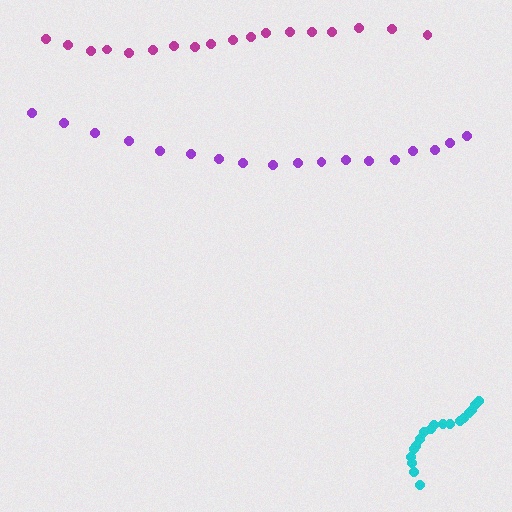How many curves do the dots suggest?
There are 3 distinct paths.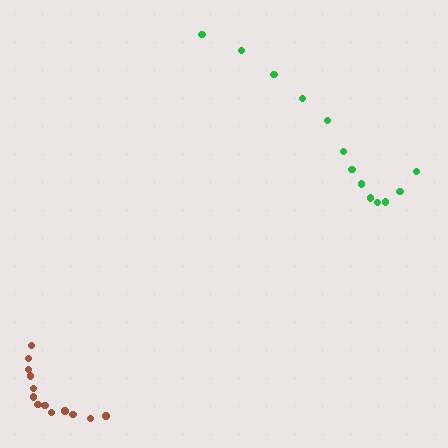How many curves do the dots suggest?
There are 2 distinct paths.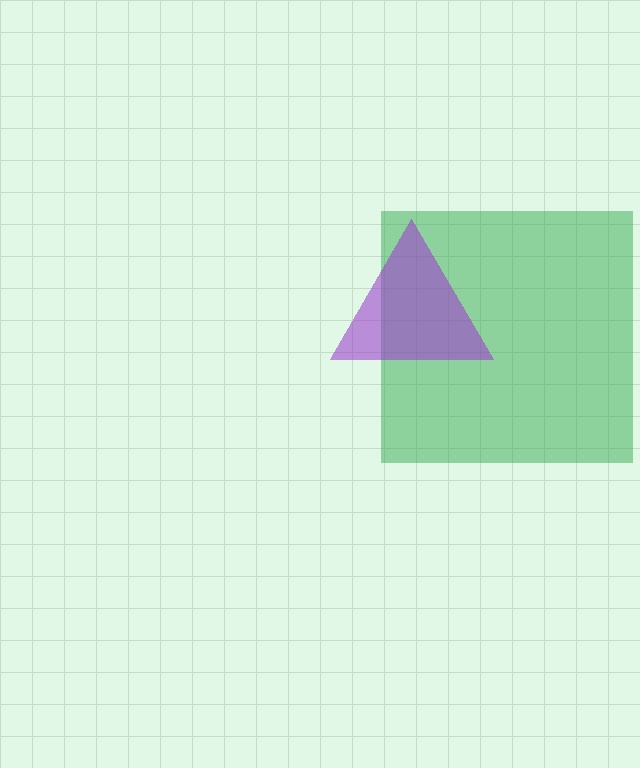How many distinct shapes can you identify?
There are 2 distinct shapes: a green square, a purple triangle.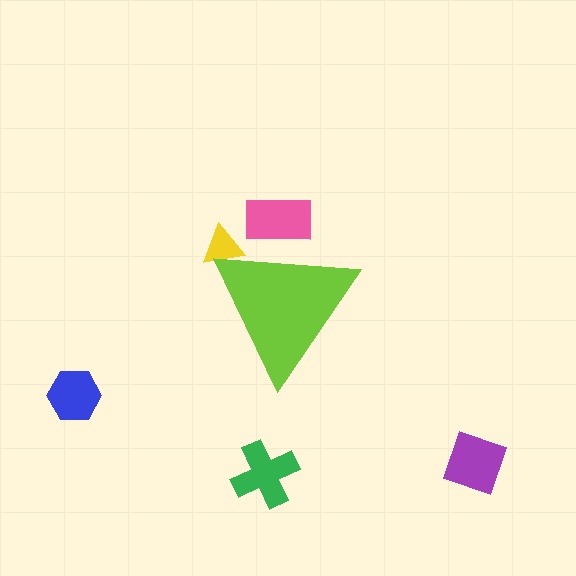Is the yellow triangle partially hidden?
Yes, the yellow triangle is partially hidden behind the lime triangle.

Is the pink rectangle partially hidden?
Yes, the pink rectangle is partially hidden behind the lime triangle.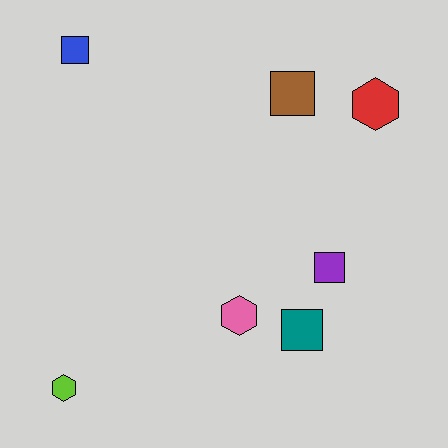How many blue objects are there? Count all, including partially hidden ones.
There is 1 blue object.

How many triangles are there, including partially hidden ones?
There are no triangles.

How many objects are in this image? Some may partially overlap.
There are 7 objects.